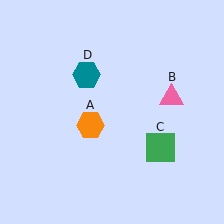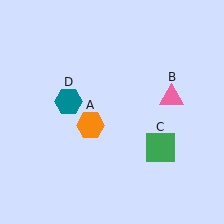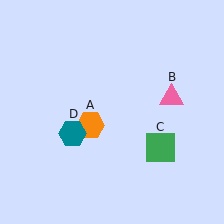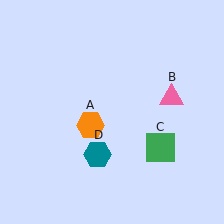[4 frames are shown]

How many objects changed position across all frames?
1 object changed position: teal hexagon (object D).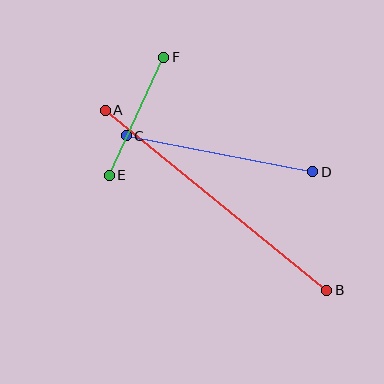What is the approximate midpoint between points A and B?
The midpoint is at approximately (216, 200) pixels.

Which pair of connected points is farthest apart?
Points A and B are farthest apart.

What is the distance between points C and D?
The distance is approximately 190 pixels.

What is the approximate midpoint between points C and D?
The midpoint is at approximately (219, 154) pixels.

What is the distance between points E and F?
The distance is approximately 130 pixels.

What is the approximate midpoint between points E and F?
The midpoint is at approximately (137, 116) pixels.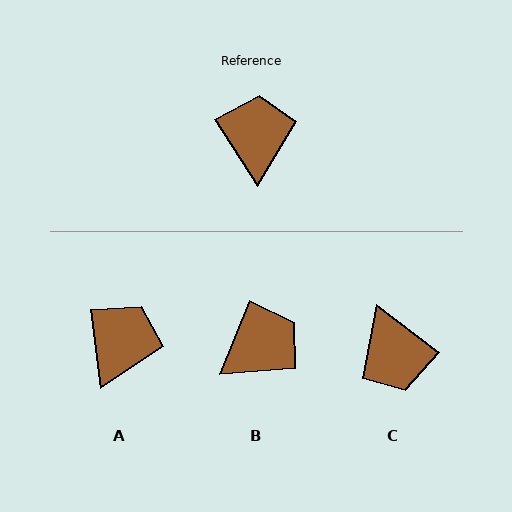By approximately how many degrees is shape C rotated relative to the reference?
Approximately 160 degrees clockwise.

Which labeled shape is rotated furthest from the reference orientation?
C, about 160 degrees away.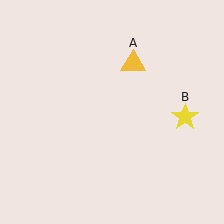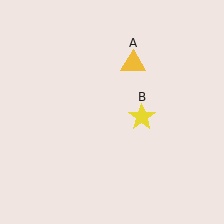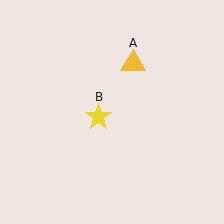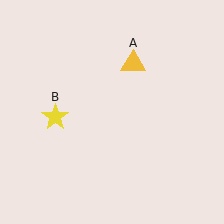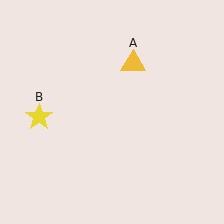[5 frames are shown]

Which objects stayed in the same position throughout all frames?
Yellow triangle (object A) remained stationary.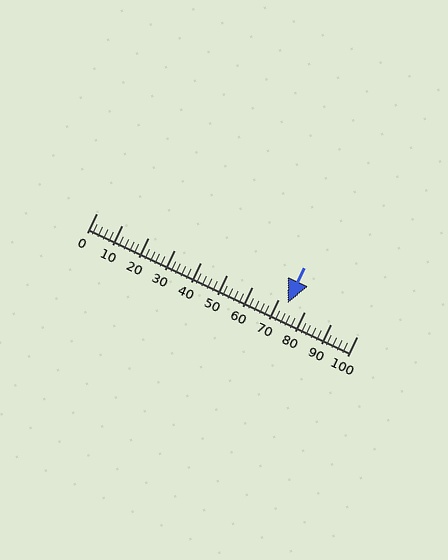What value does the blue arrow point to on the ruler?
The blue arrow points to approximately 73.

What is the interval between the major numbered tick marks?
The major tick marks are spaced 10 units apart.